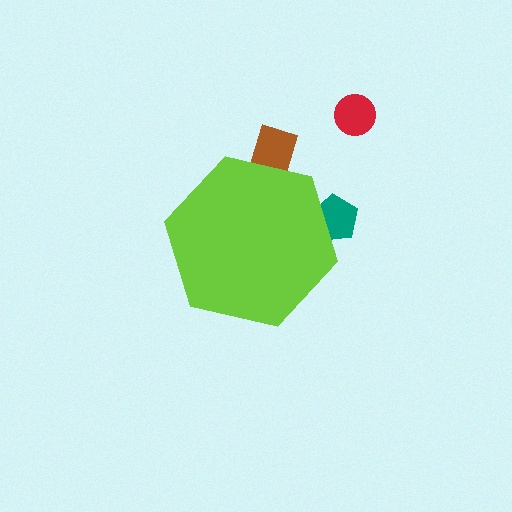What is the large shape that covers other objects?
A lime hexagon.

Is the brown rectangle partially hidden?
Yes, the brown rectangle is partially hidden behind the lime hexagon.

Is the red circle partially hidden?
No, the red circle is fully visible.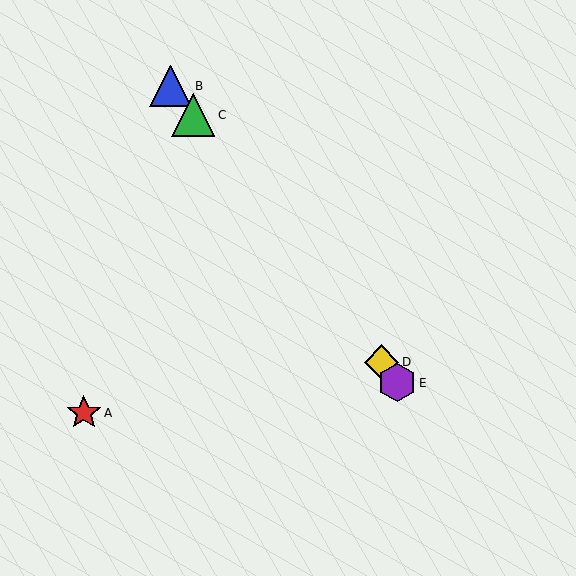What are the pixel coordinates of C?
Object C is at (193, 115).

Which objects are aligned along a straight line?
Objects B, C, D, E are aligned along a straight line.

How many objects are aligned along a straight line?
4 objects (B, C, D, E) are aligned along a straight line.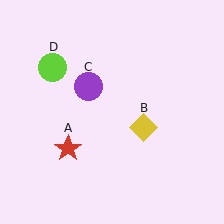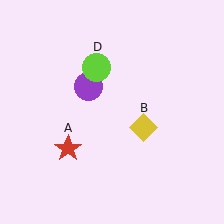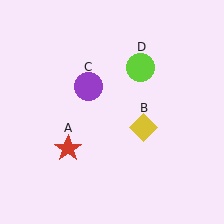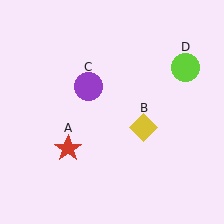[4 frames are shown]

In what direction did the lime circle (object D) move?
The lime circle (object D) moved right.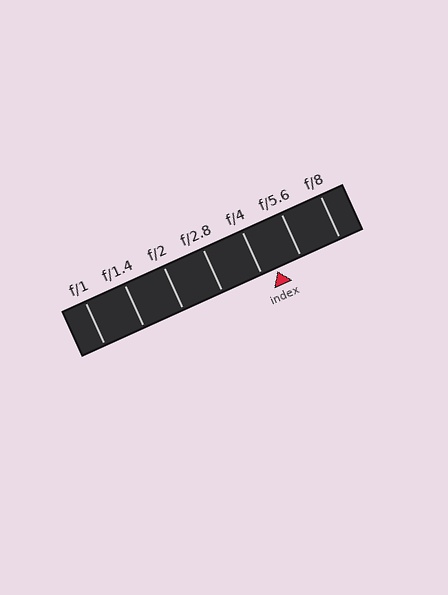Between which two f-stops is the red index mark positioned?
The index mark is between f/4 and f/5.6.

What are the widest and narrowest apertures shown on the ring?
The widest aperture shown is f/1 and the narrowest is f/8.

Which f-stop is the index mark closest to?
The index mark is closest to f/4.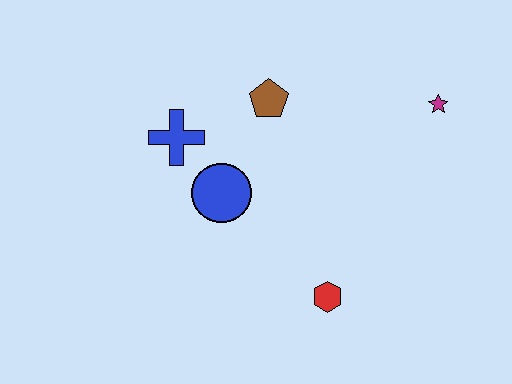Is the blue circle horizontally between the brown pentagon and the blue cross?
Yes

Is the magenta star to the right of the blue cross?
Yes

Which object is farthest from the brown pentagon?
The red hexagon is farthest from the brown pentagon.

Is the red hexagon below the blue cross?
Yes